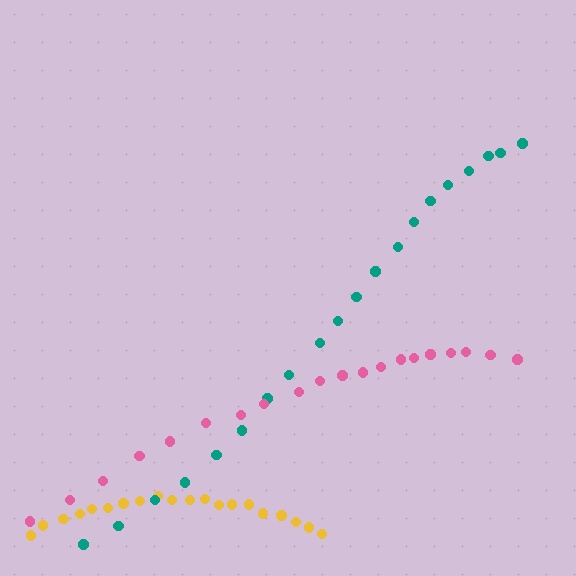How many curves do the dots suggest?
There are 3 distinct paths.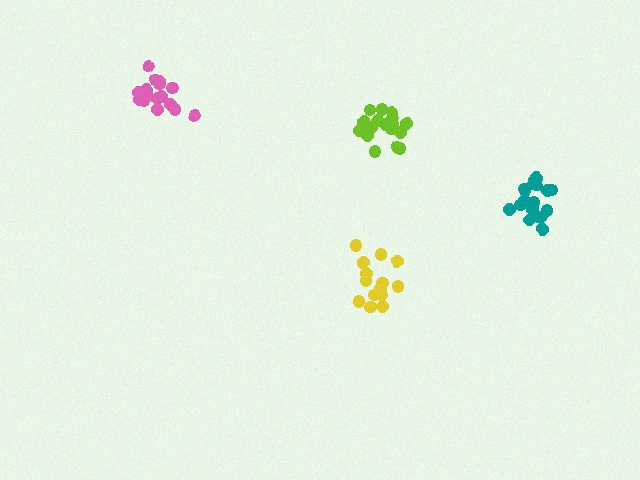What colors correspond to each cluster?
The clusters are colored: pink, lime, yellow, teal.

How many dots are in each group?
Group 1: 16 dots, Group 2: 18 dots, Group 3: 14 dots, Group 4: 18 dots (66 total).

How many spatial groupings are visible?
There are 4 spatial groupings.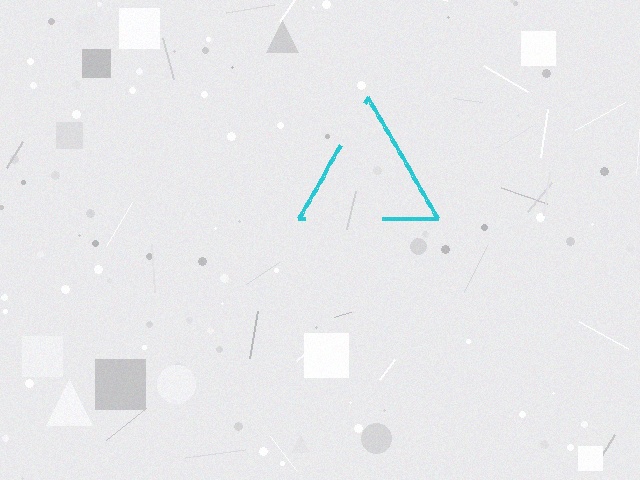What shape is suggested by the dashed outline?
The dashed outline suggests a triangle.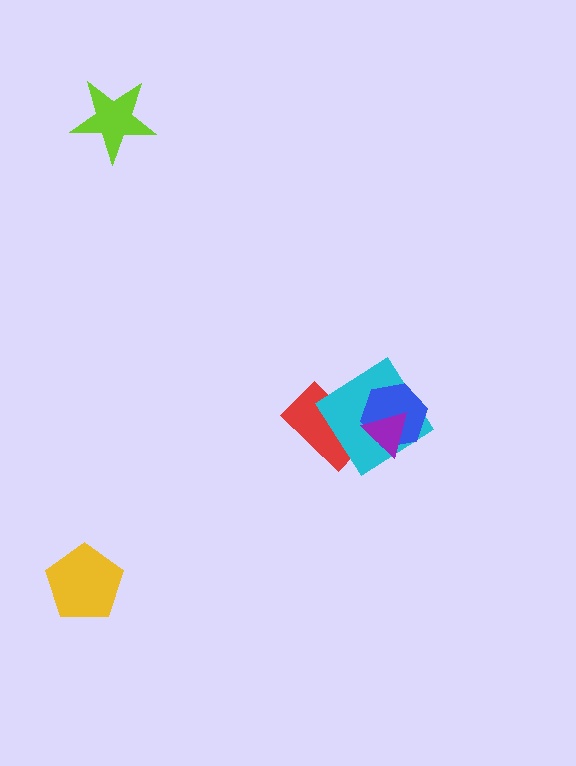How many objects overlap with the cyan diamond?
3 objects overlap with the cyan diamond.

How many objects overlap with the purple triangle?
2 objects overlap with the purple triangle.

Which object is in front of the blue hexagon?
The purple triangle is in front of the blue hexagon.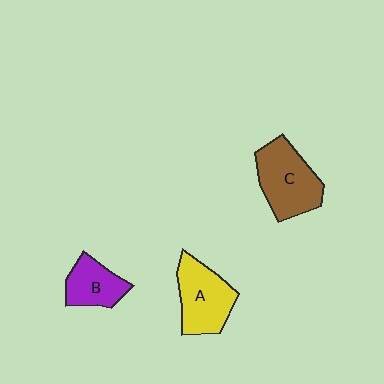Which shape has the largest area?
Shape C (brown).